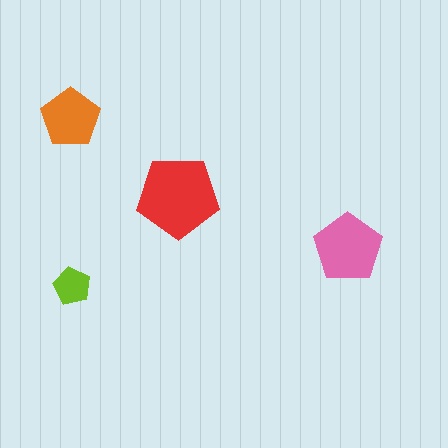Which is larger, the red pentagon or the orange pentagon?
The red one.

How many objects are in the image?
There are 4 objects in the image.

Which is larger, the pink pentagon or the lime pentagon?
The pink one.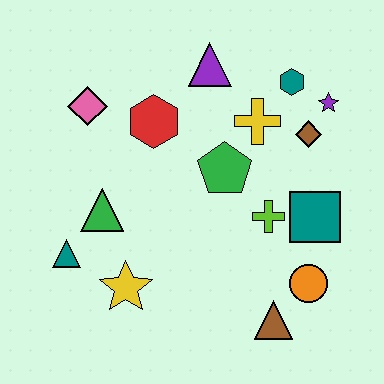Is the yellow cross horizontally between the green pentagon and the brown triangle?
Yes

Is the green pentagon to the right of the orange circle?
No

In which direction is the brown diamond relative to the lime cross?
The brown diamond is above the lime cross.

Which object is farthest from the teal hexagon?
The teal triangle is farthest from the teal hexagon.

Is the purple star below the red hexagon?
No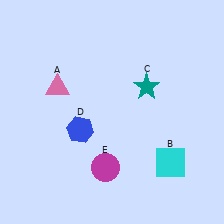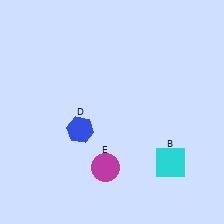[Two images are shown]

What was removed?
The pink triangle (A), the teal star (C) were removed in Image 2.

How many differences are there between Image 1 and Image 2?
There are 2 differences between the two images.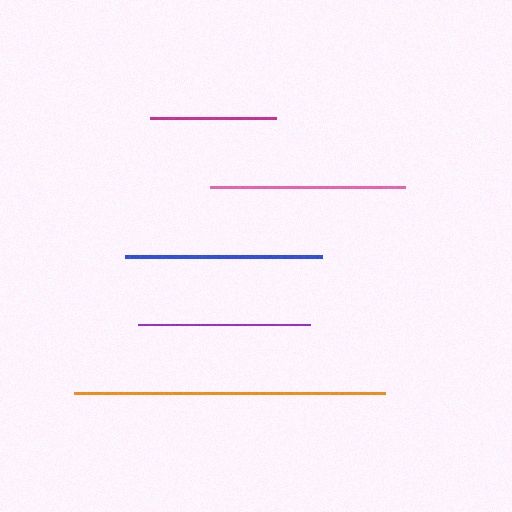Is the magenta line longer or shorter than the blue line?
The blue line is longer than the magenta line.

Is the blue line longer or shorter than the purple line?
The blue line is longer than the purple line.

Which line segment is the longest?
The orange line is the longest at approximately 311 pixels.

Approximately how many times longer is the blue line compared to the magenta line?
The blue line is approximately 1.6 times the length of the magenta line.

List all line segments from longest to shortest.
From longest to shortest: orange, blue, pink, purple, magenta.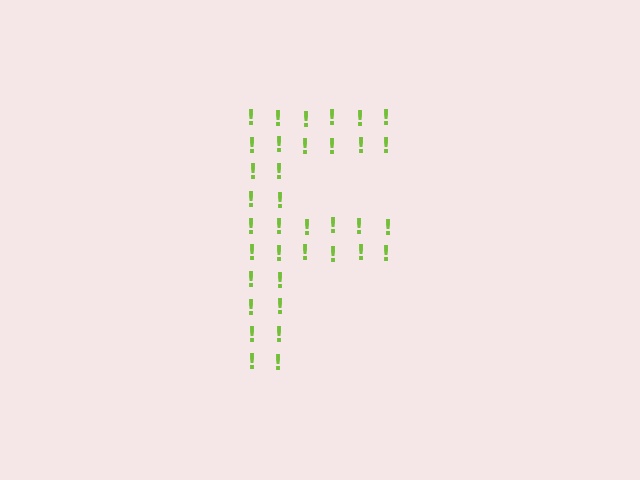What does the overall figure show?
The overall figure shows the letter F.